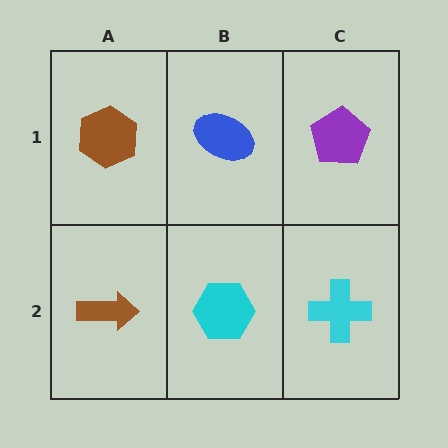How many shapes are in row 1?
3 shapes.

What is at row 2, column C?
A cyan cross.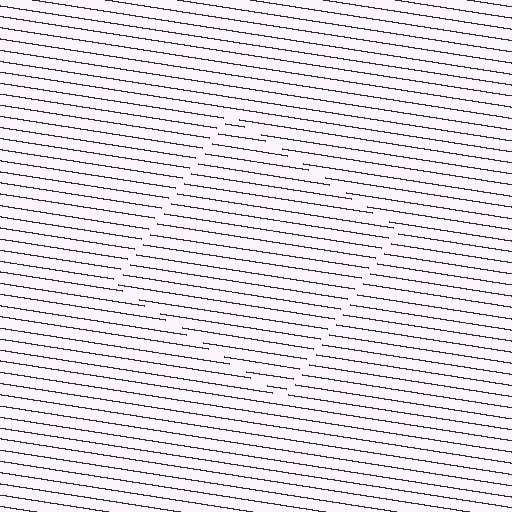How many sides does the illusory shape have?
4 sides — the line-ends trace a square.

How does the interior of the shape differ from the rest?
The interior of the shape contains the same grating, shifted by half a period — the contour is defined by the phase discontinuity where line-ends from the inner and outer gratings abut.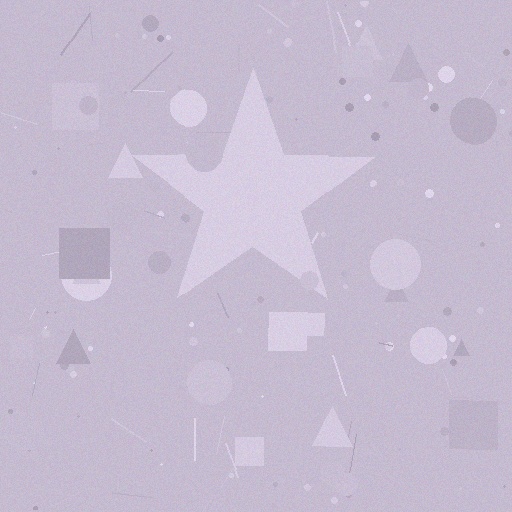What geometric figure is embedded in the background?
A star is embedded in the background.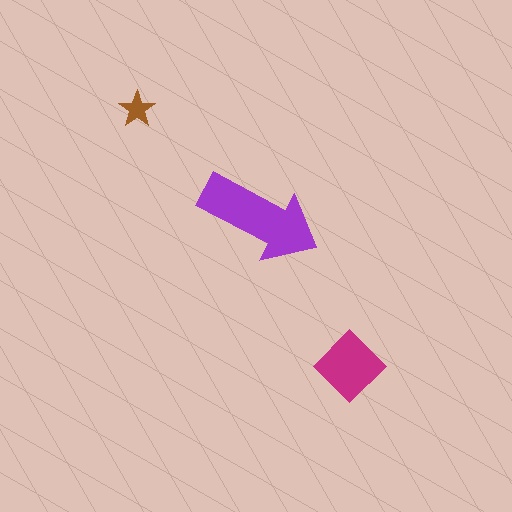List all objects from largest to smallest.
The purple arrow, the magenta diamond, the brown star.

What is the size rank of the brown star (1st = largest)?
3rd.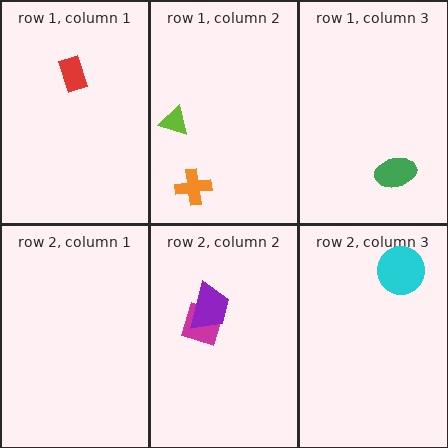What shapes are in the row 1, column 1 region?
The red rectangle.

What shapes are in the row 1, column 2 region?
The lime triangle, the orange cross.